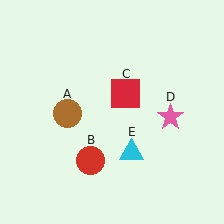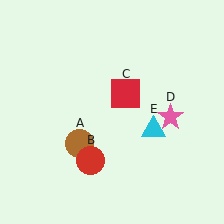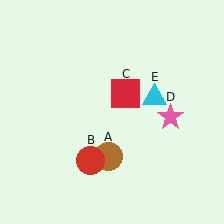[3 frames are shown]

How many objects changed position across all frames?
2 objects changed position: brown circle (object A), cyan triangle (object E).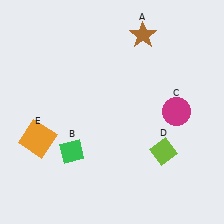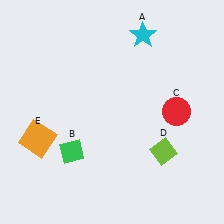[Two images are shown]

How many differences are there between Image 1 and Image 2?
There are 2 differences between the two images.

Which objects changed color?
A changed from brown to cyan. C changed from magenta to red.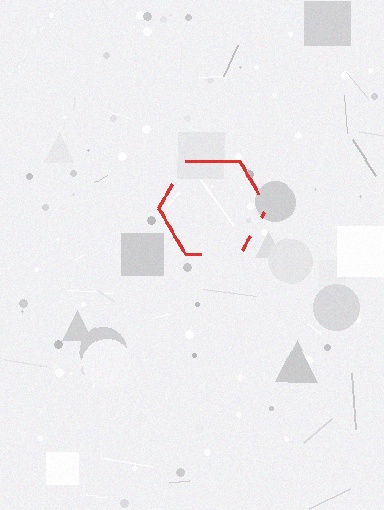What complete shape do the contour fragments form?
The contour fragments form a hexagon.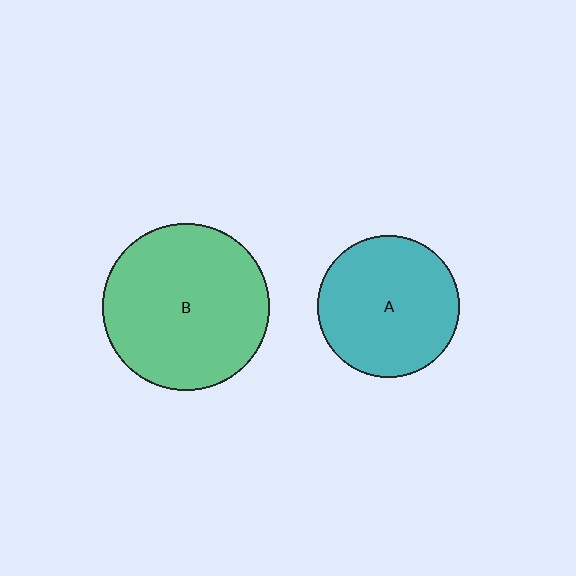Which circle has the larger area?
Circle B (green).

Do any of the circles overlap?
No, none of the circles overlap.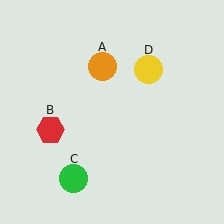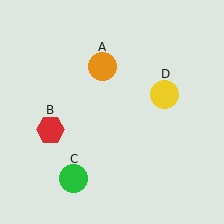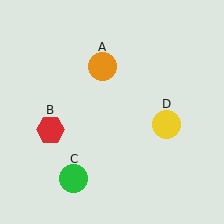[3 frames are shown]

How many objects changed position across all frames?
1 object changed position: yellow circle (object D).